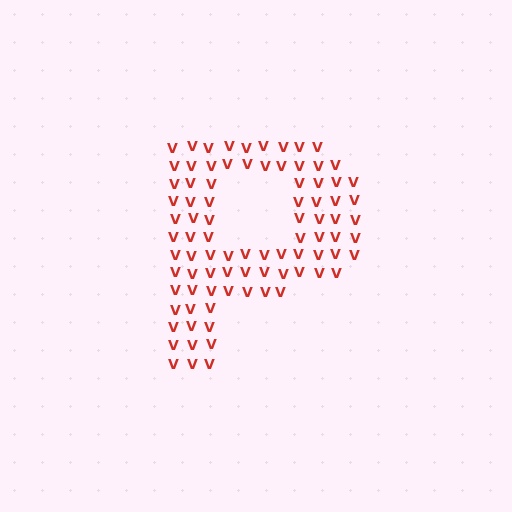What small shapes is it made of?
It is made of small letter V's.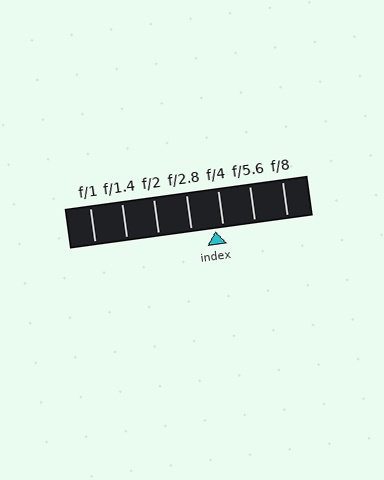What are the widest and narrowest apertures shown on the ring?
The widest aperture shown is f/1 and the narrowest is f/8.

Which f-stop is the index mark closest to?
The index mark is closest to f/4.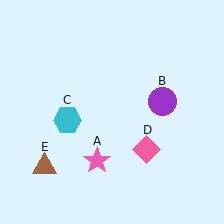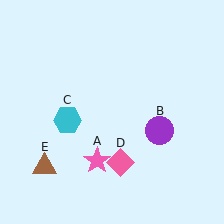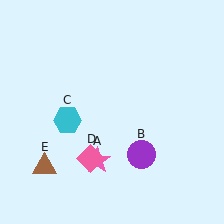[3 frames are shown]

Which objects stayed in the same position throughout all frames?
Pink star (object A) and cyan hexagon (object C) and brown triangle (object E) remained stationary.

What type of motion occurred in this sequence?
The purple circle (object B), pink diamond (object D) rotated clockwise around the center of the scene.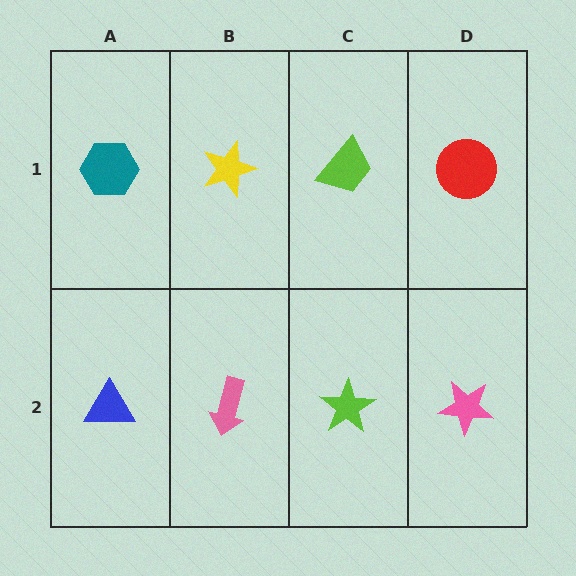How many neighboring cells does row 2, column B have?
3.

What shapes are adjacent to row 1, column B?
A pink arrow (row 2, column B), a teal hexagon (row 1, column A), a lime trapezoid (row 1, column C).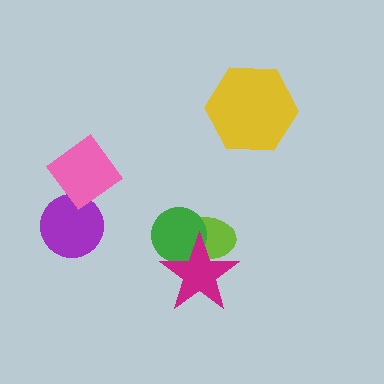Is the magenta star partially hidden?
No, no other shape covers it.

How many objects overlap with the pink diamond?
0 objects overlap with the pink diamond.